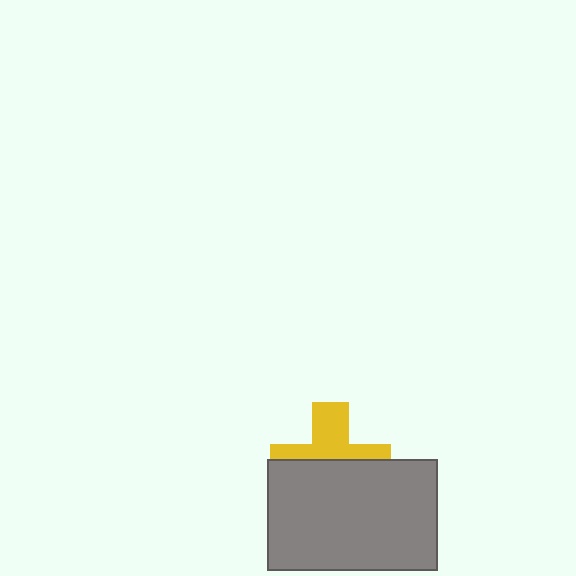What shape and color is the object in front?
The object in front is a gray rectangle.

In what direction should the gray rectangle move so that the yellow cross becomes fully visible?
The gray rectangle should move down. That is the shortest direction to clear the overlap and leave the yellow cross fully visible.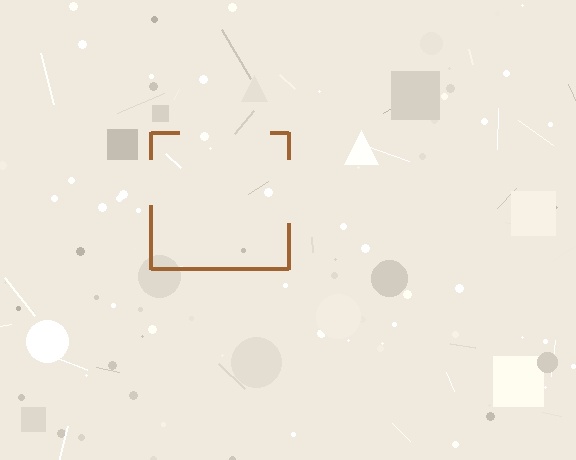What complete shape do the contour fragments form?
The contour fragments form a square.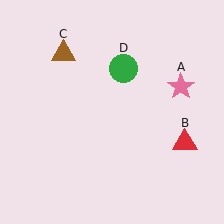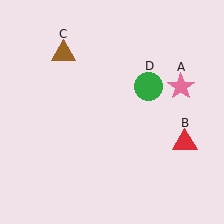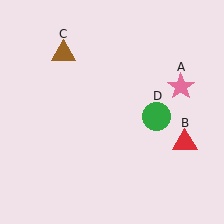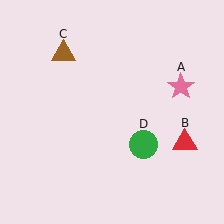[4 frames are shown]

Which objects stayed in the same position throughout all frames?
Pink star (object A) and red triangle (object B) and brown triangle (object C) remained stationary.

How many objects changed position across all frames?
1 object changed position: green circle (object D).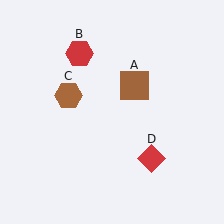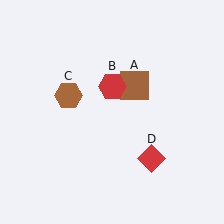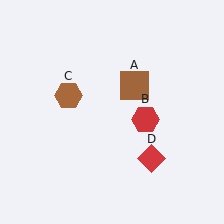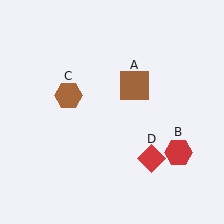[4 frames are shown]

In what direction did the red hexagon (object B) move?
The red hexagon (object B) moved down and to the right.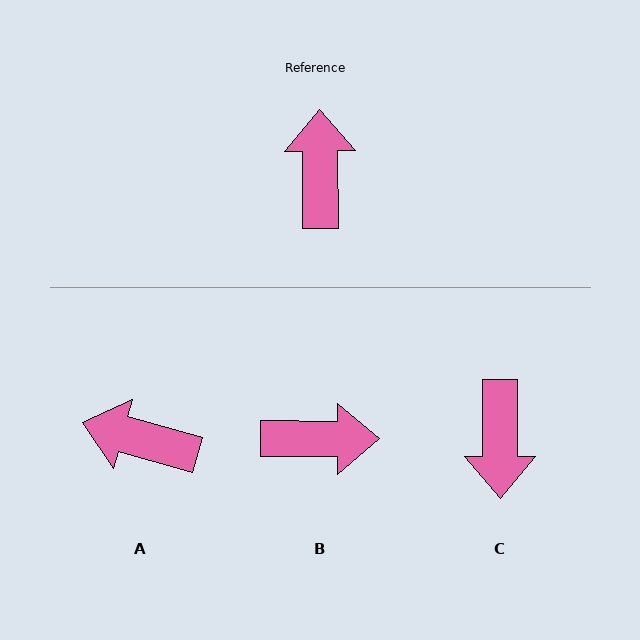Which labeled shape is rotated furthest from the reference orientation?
C, about 180 degrees away.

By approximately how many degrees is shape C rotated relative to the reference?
Approximately 180 degrees counter-clockwise.